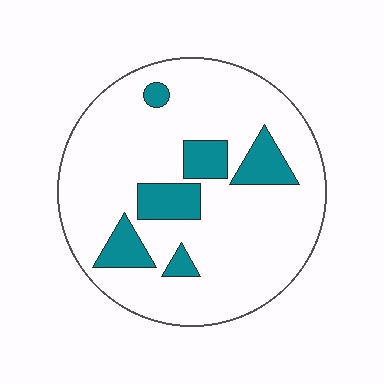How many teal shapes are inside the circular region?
6.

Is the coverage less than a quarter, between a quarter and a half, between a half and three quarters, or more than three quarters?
Less than a quarter.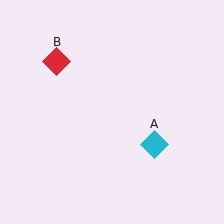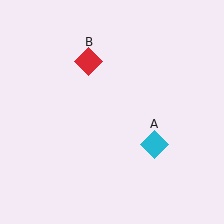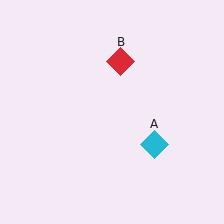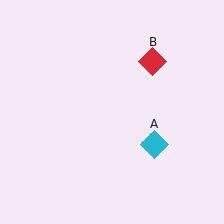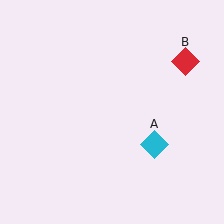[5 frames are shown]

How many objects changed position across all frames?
1 object changed position: red diamond (object B).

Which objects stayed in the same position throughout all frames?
Cyan diamond (object A) remained stationary.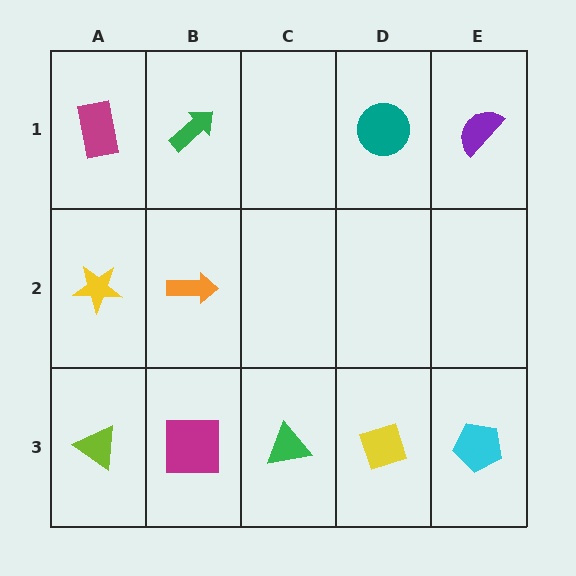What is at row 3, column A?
A lime triangle.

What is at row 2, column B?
An orange arrow.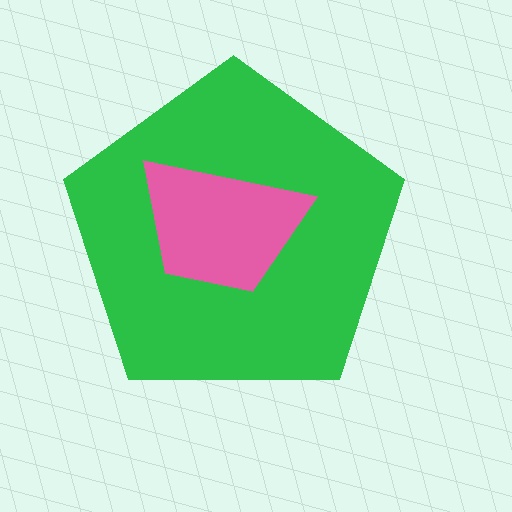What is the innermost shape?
The pink trapezoid.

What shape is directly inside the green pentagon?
The pink trapezoid.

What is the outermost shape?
The green pentagon.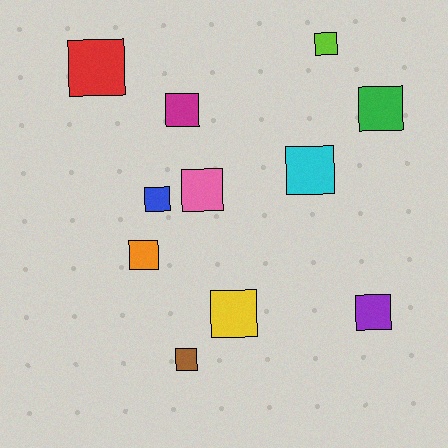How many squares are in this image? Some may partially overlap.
There are 11 squares.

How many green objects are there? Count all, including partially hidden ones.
There is 1 green object.